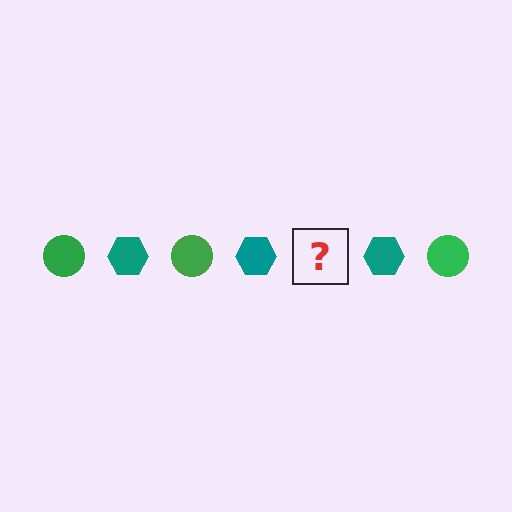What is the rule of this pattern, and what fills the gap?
The rule is that the pattern alternates between green circle and teal hexagon. The gap should be filled with a green circle.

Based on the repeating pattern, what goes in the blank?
The blank should be a green circle.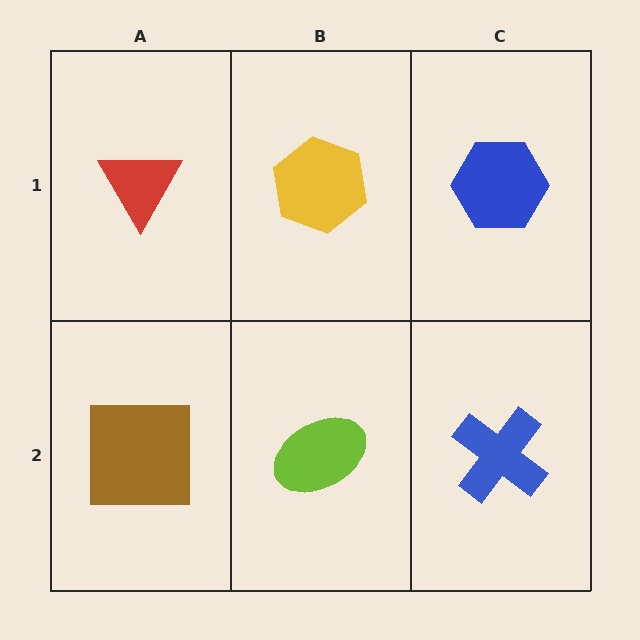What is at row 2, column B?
A lime ellipse.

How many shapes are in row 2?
3 shapes.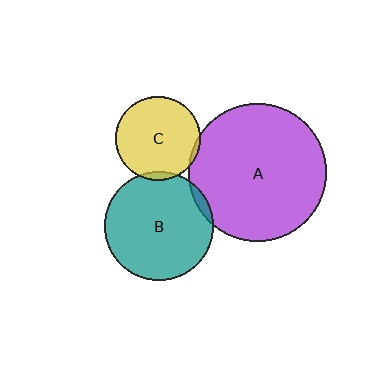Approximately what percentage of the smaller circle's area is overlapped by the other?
Approximately 5%.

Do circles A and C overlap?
Yes.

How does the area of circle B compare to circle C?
Approximately 1.7 times.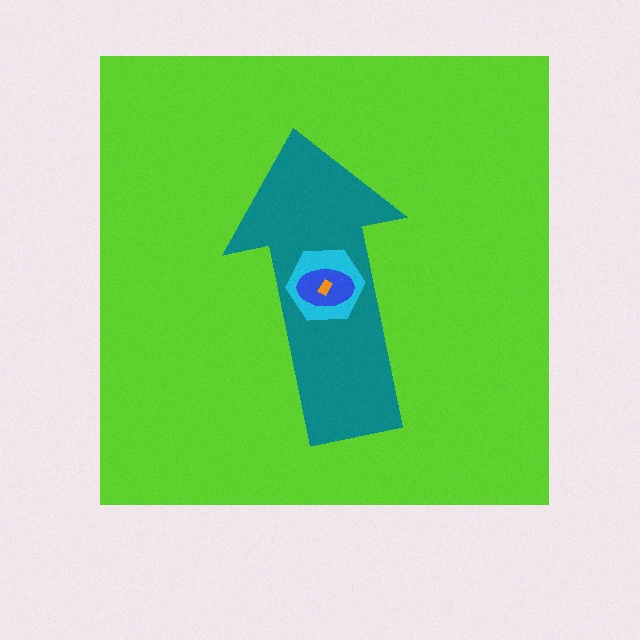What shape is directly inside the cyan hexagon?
The blue ellipse.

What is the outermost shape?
The lime square.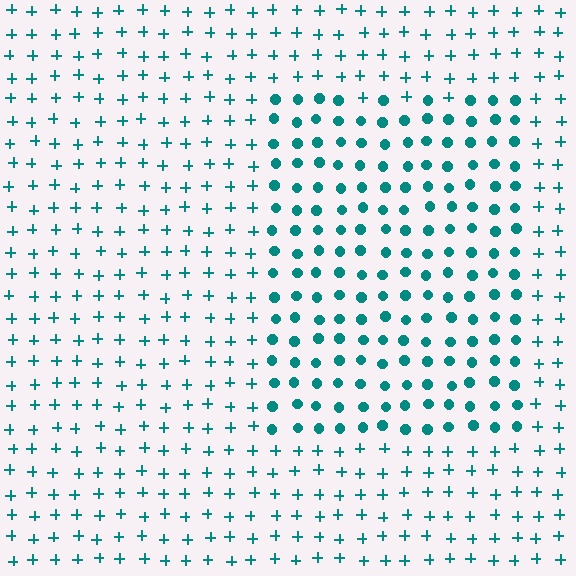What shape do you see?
I see a rectangle.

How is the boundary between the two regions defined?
The boundary is defined by a change in element shape: circles inside vs. plus signs outside. All elements share the same color and spacing.